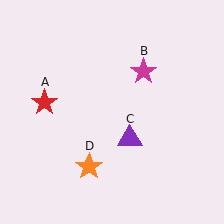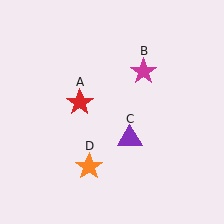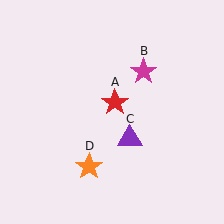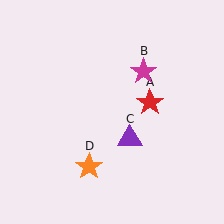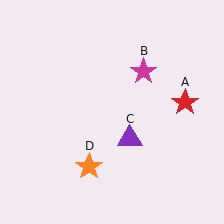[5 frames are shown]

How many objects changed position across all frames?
1 object changed position: red star (object A).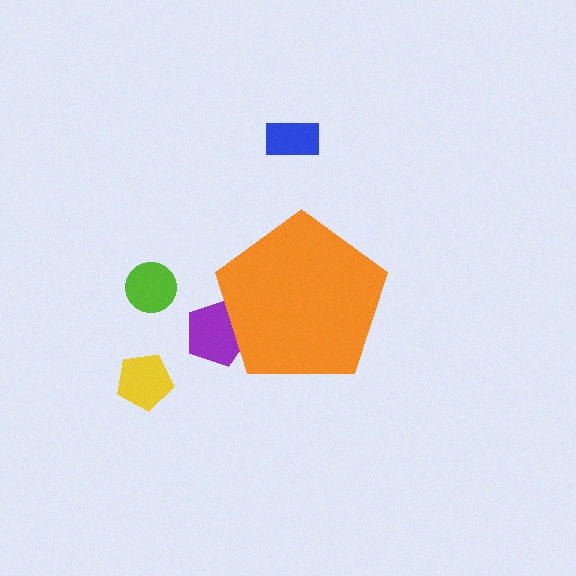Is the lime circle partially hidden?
No, the lime circle is fully visible.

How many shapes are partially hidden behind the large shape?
1 shape is partially hidden.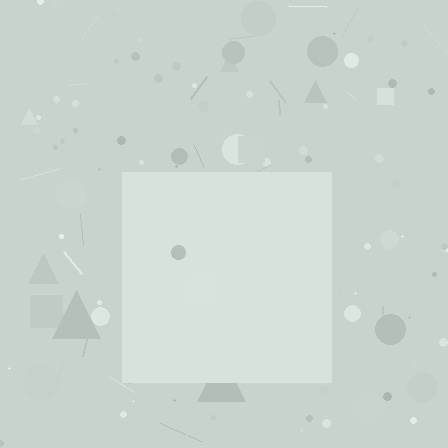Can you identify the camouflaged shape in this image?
The camouflaged shape is a square.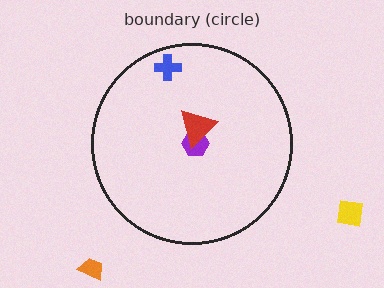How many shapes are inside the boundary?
3 inside, 2 outside.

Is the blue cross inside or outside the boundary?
Inside.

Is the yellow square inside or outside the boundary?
Outside.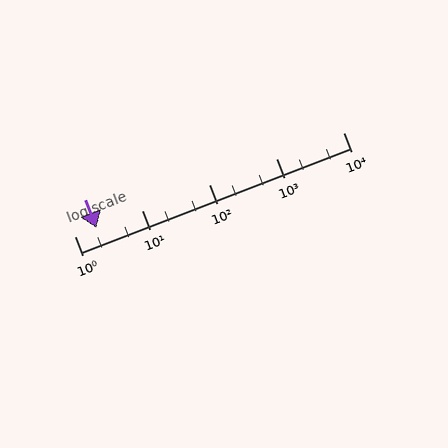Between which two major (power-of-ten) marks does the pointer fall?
The pointer is between 1 and 10.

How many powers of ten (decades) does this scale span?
The scale spans 4 decades, from 1 to 10000.